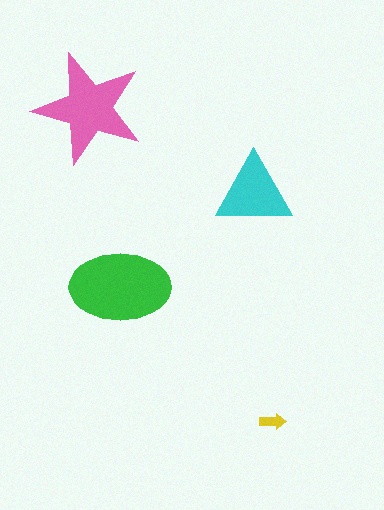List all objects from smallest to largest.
The yellow arrow, the cyan triangle, the pink star, the green ellipse.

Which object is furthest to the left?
The pink star is leftmost.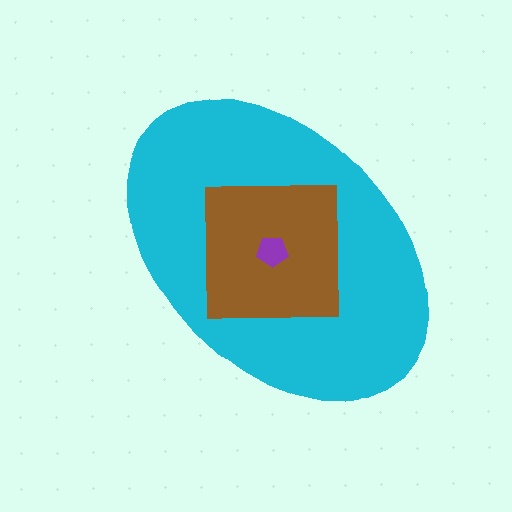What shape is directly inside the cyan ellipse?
The brown square.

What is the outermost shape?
The cyan ellipse.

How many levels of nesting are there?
3.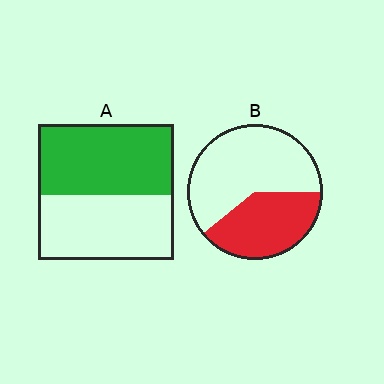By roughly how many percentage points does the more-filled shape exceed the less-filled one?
By roughly 15 percentage points (A over B).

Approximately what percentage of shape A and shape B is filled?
A is approximately 50% and B is approximately 40%.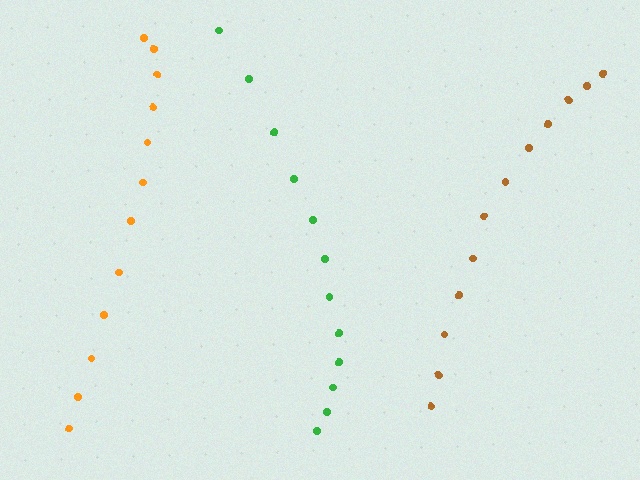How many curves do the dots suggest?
There are 3 distinct paths.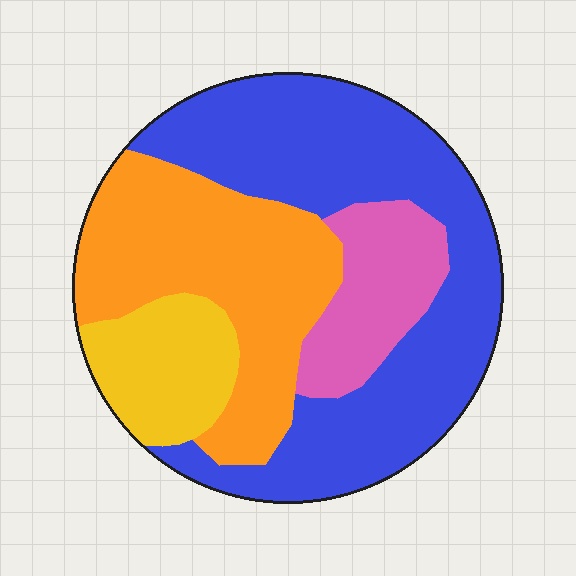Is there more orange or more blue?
Blue.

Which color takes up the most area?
Blue, at roughly 45%.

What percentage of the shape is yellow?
Yellow takes up about one eighth (1/8) of the shape.